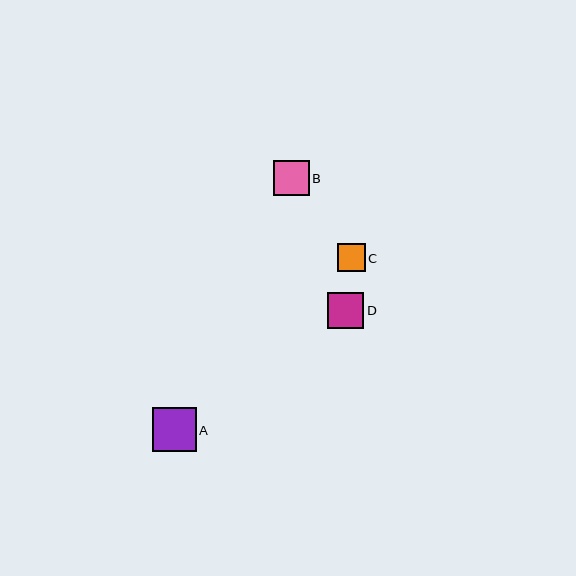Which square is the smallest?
Square C is the smallest with a size of approximately 27 pixels.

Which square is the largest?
Square A is the largest with a size of approximately 44 pixels.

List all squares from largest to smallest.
From largest to smallest: A, D, B, C.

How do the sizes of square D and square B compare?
Square D and square B are approximately the same size.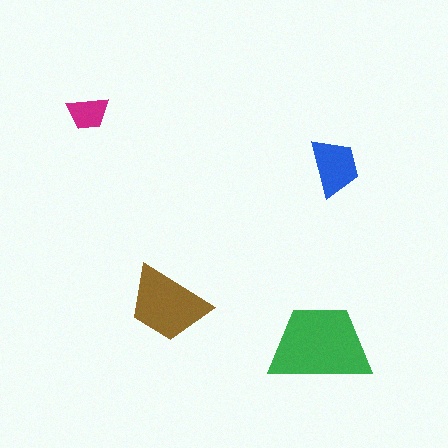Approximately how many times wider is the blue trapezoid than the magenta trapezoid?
About 1.5 times wider.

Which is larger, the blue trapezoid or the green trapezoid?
The green one.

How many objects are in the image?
There are 4 objects in the image.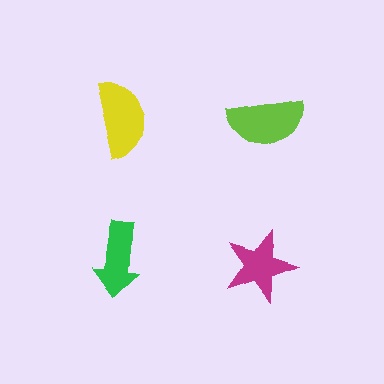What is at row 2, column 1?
A green arrow.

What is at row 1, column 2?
A lime semicircle.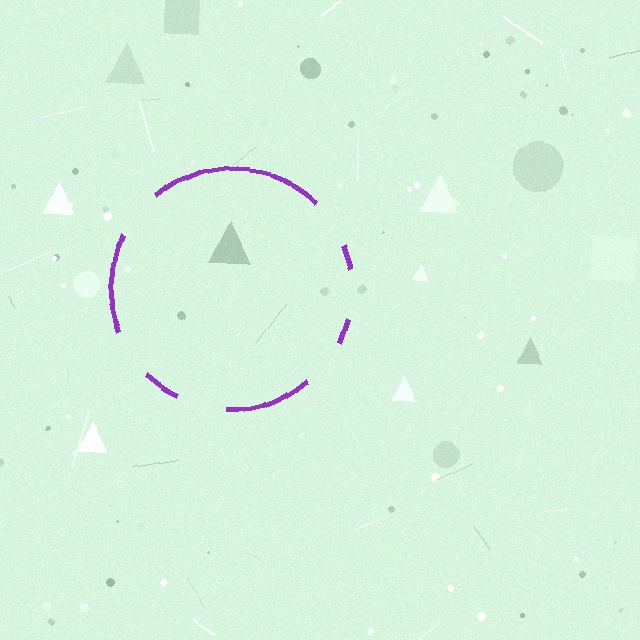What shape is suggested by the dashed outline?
The dashed outline suggests a circle.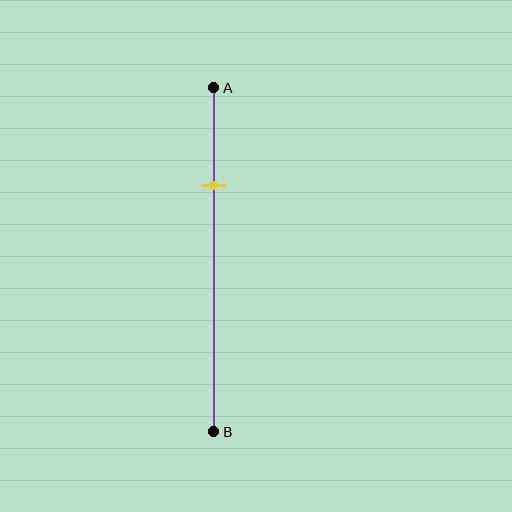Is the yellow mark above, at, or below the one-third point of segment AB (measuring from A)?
The yellow mark is above the one-third point of segment AB.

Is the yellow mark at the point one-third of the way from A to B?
No, the mark is at about 30% from A, not at the 33% one-third point.